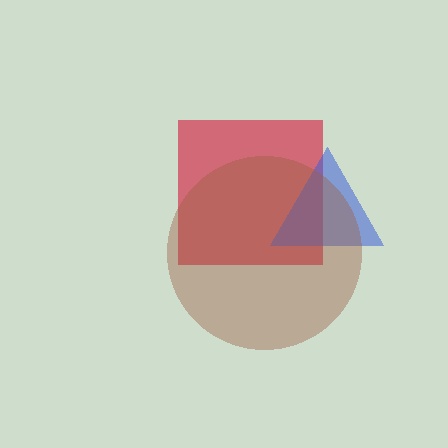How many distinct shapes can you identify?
There are 3 distinct shapes: a red square, a blue triangle, a brown circle.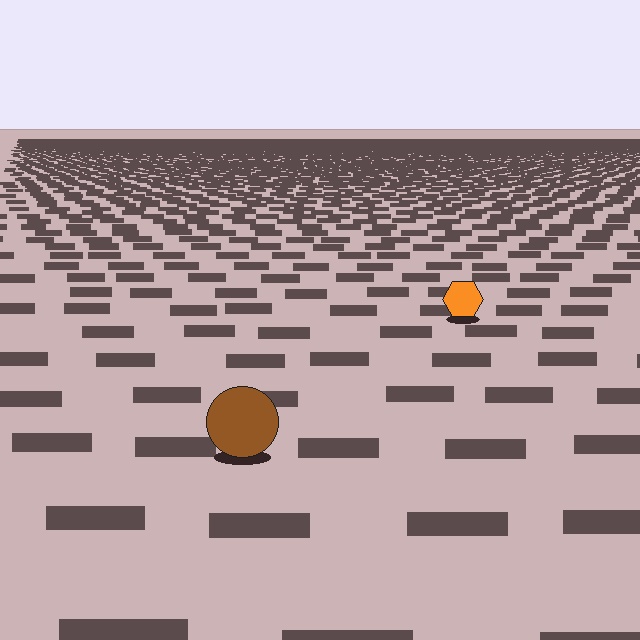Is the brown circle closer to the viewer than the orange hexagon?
Yes. The brown circle is closer — you can tell from the texture gradient: the ground texture is coarser near it.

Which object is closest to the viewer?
The brown circle is closest. The texture marks near it are larger and more spread out.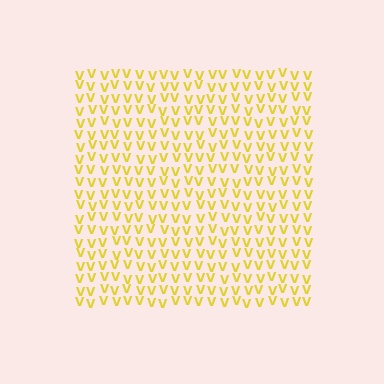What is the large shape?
The large shape is a square.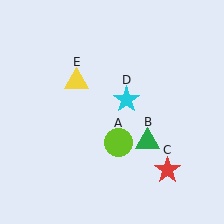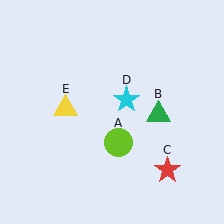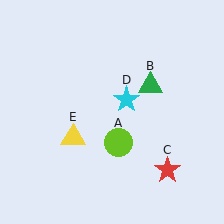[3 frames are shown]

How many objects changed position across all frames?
2 objects changed position: green triangle (object B), yellow triangle (object E).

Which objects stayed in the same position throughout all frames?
Lime circle (object A) and red star (object C) and cyan star (object D) remained stationary.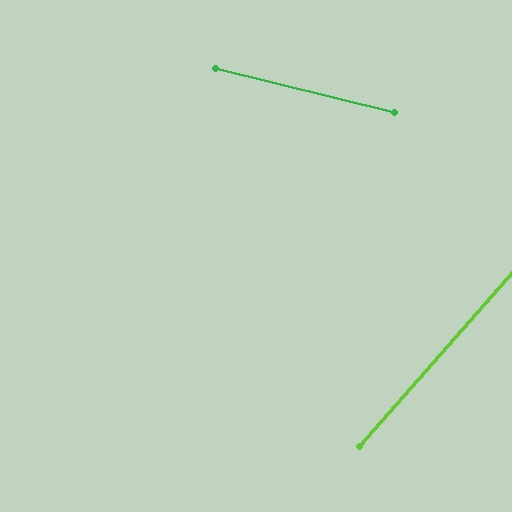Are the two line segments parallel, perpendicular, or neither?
Neither parallel nor perpendicular — they differ by about 62°.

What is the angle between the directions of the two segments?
Approximately 62 degrees.